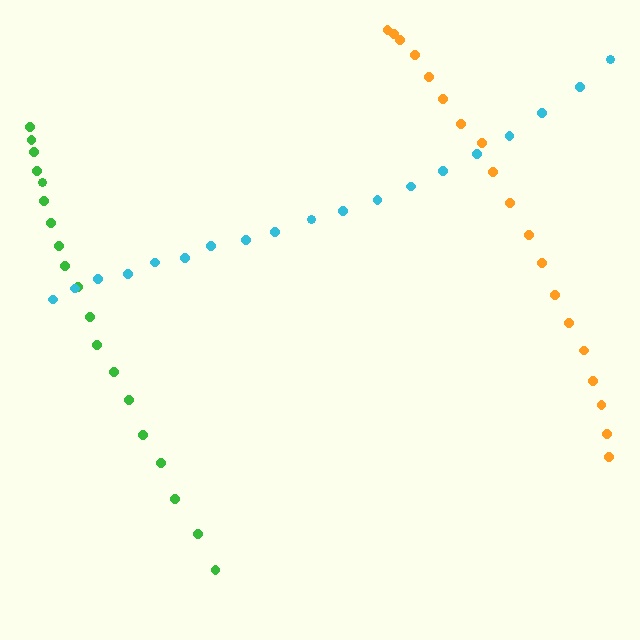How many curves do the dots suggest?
There are 3 distinct paths.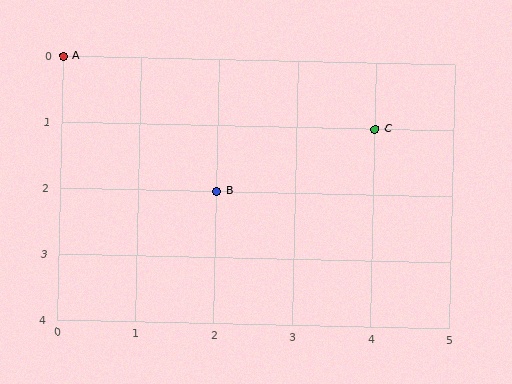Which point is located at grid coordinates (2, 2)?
Point B is at (2, 2).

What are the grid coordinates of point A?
Point A is at grid coordinates (0, 0).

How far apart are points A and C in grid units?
Points A and C are 4 columns and 1 row apart (about 4.1 grid units diagonally).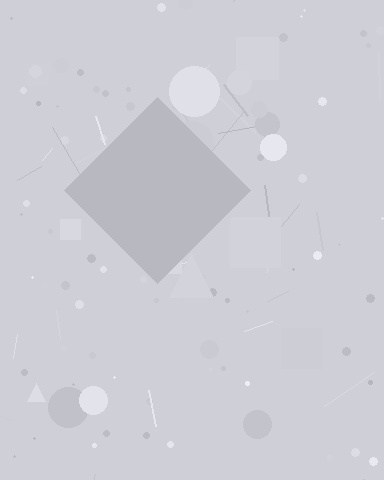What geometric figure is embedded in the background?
A diamond is embedded in the background.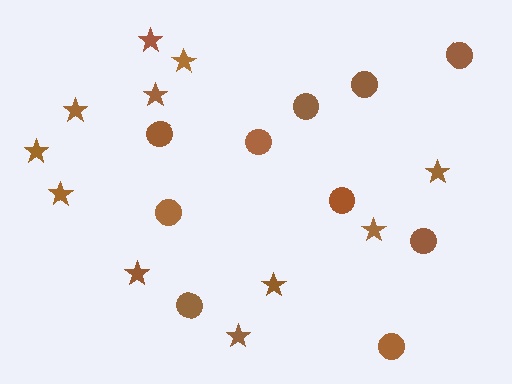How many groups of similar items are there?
There are 2 groups: one group of circles (10) and one group of stars (11).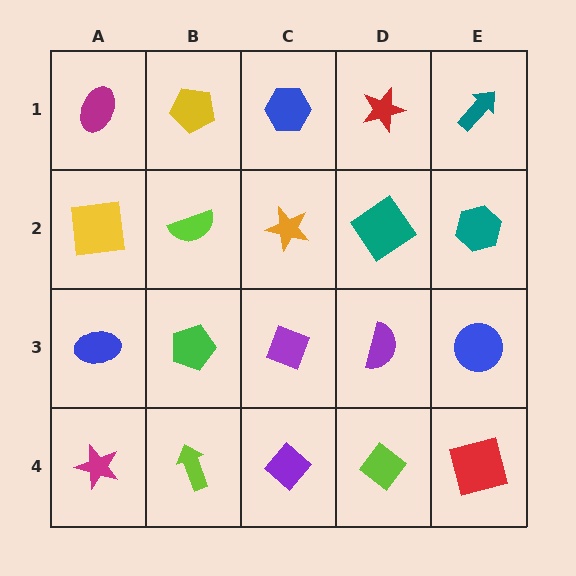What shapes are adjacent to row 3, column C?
An orange star (row 2, column C), a purple diamond (row 4, column C), a green pentagon (row 3, column B), a purple semicircle (row 3, column D).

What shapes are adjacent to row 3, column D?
A teal diamond (row 2, column D), a lime diamond (row 4, column D), a purple diamond (row 3, column C), a blue circle (row 3, column E).